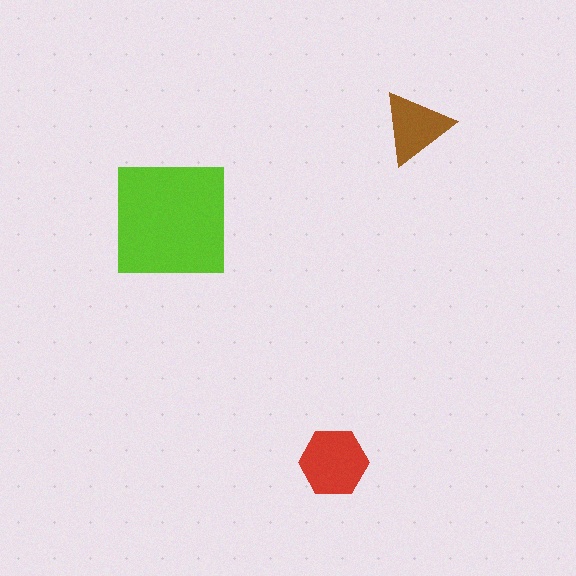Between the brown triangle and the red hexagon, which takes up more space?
The red hexagon.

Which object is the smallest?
The brown triangle.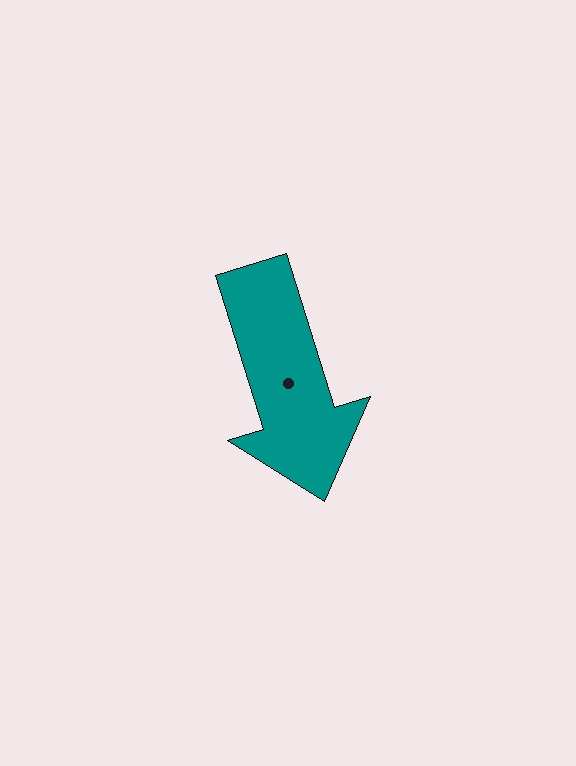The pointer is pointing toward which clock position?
Roughly 5 o'clock.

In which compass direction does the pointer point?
South.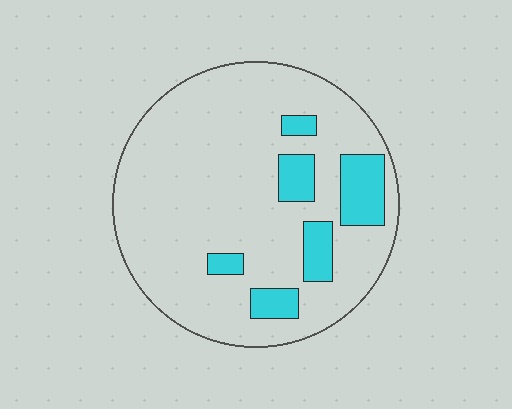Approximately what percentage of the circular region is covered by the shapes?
Approximately 15%.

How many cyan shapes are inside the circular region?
6.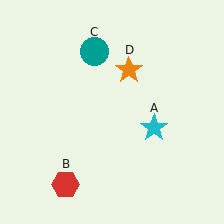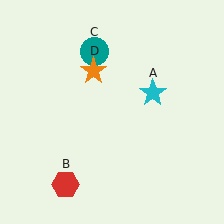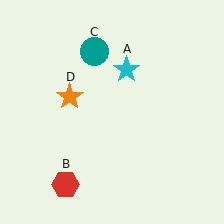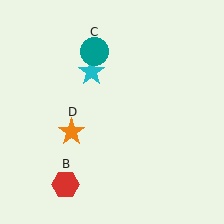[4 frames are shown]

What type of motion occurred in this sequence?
The cyan star (object A), orange star (object D) rotated counterclockwise around the center of the scene.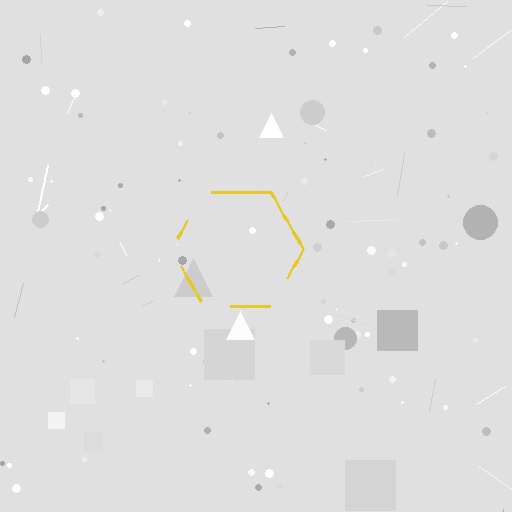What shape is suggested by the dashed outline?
The dashed outline suggests a hexagon.